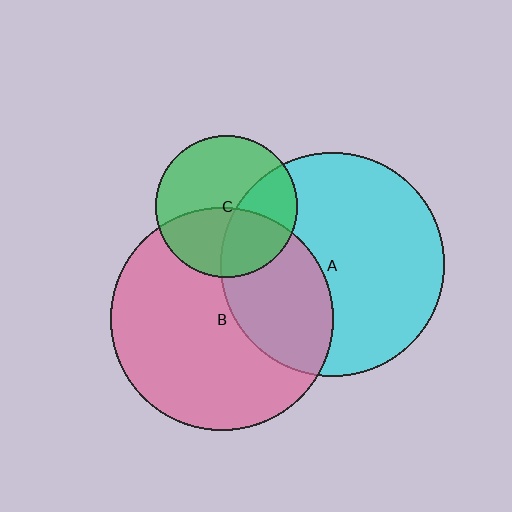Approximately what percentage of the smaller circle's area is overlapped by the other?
Approximately 35%.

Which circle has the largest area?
Circle A (cyan).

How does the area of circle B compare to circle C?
Approximately 2.5 times.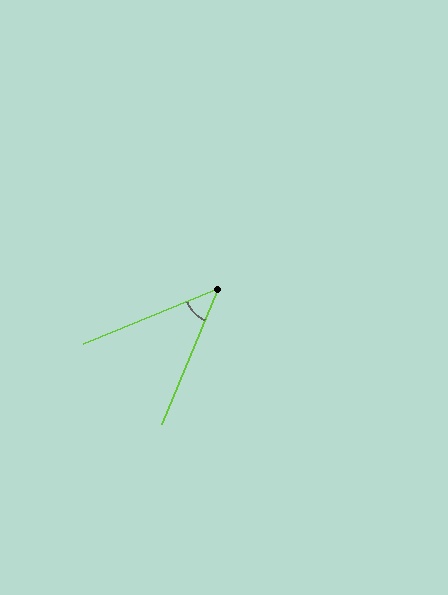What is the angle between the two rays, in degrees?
Approximately 45 degrees.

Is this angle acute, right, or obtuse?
It is acute.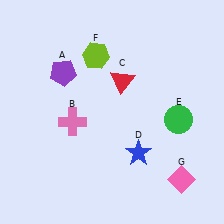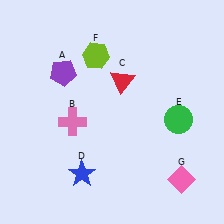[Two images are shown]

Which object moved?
The blue star (D) moved left.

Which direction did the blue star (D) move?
The blue star (D) moved left.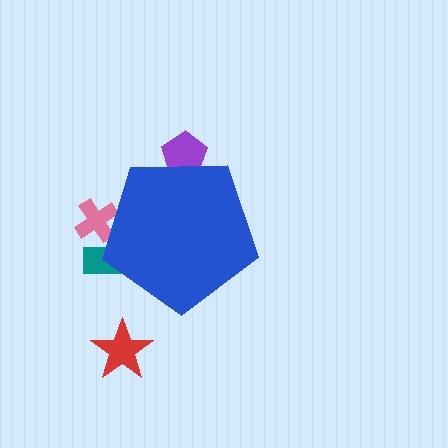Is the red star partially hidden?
No, the red star is fully visible.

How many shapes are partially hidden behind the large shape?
3 shapes are partially hidden.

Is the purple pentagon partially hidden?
Yes, the purple pentagon is partially hidden behind the blue pentagon.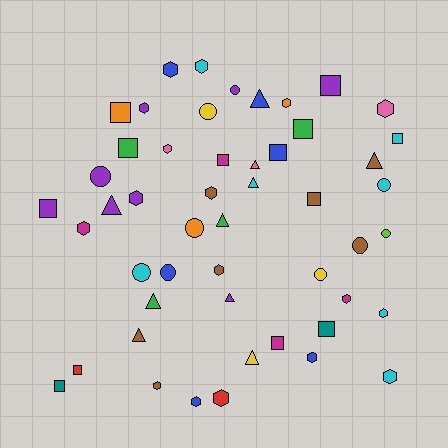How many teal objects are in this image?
There are 2 teal objects.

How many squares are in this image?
There are 13 squares.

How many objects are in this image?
There are 50 objects.